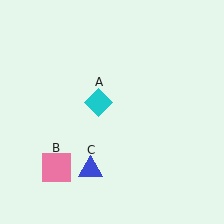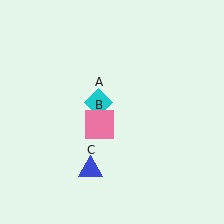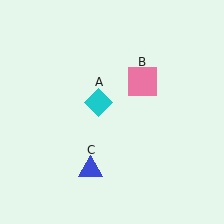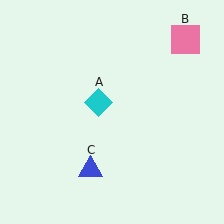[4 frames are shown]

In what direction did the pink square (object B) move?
The pink square (object B) moved up and to the right.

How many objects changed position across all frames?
1 object changed position: pink square (object B).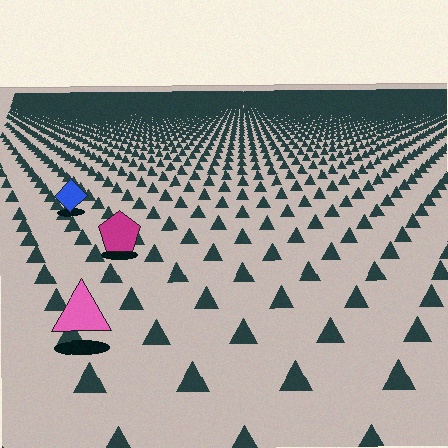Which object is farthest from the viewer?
The blue diamond is farthest from the viewer. It appears smaller and the ground texture around it is denser.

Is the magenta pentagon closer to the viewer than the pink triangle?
No. The pink triangle is closer — you can tell from the texture gradient: the ground texture is coarser near it.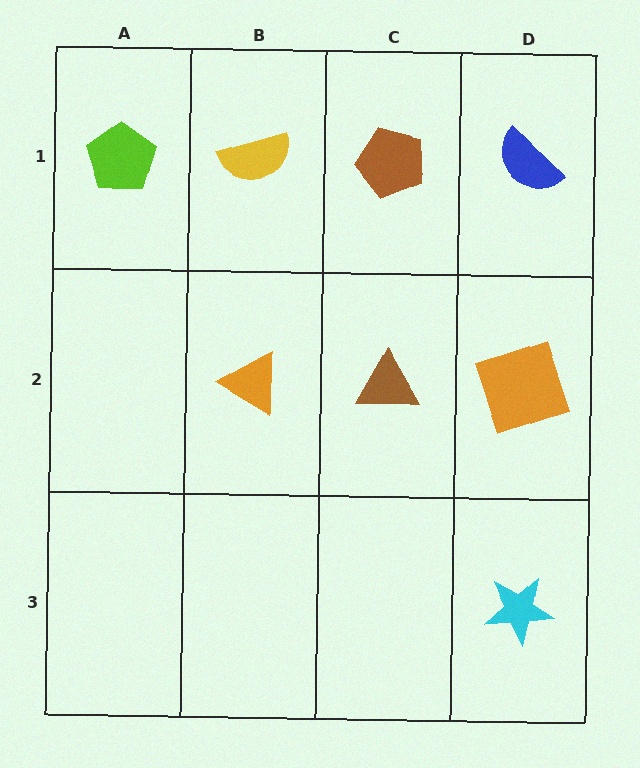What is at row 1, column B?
A yellow semicircle.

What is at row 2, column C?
A brown triangle.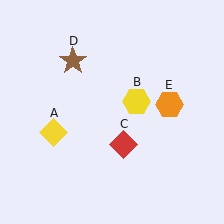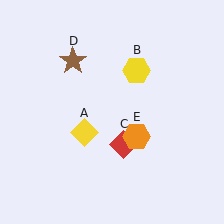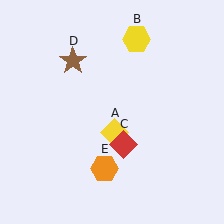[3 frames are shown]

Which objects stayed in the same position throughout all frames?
Red diamond (object C) and brown star (object D) remained stationary.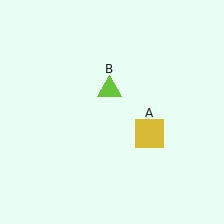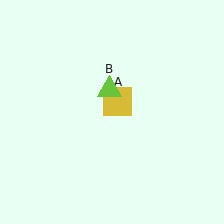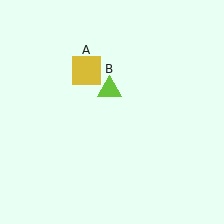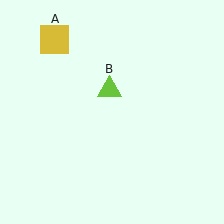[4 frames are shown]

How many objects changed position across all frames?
1 object changed position: yellow square (object A).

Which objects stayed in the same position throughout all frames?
Lime triangle (object B) remained stationary.